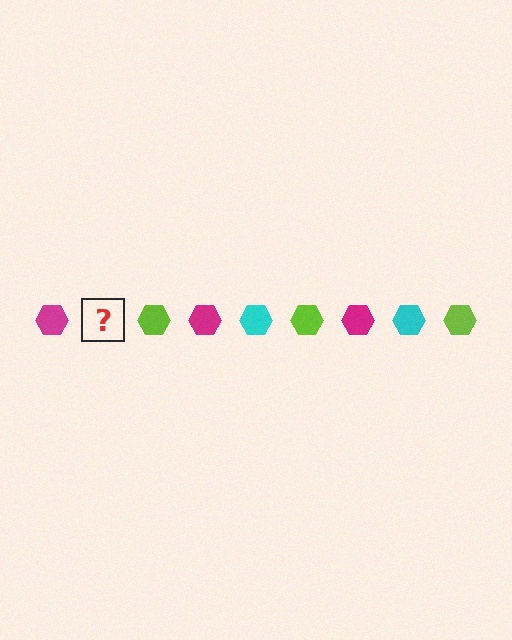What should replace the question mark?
The question mark should be replaced with a cyan hexagon.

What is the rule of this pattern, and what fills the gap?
The rule is that the pattern cycles through magenta, cyan, lime hexagons. The gap should be filled with a cyan hexagon.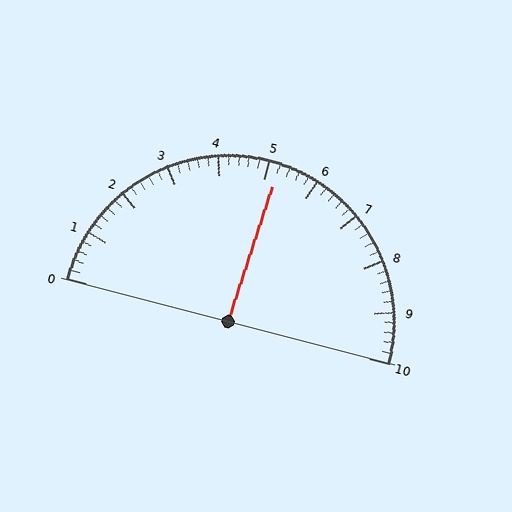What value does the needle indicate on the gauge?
The needle indicates approximately 5.2.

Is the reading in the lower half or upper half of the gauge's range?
The reading is in the upper half of the range (0 to 10).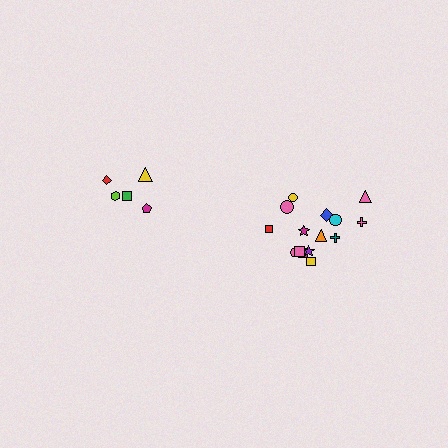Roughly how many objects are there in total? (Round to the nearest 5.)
Roughly 20 objects in total.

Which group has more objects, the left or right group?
The right group.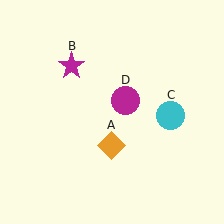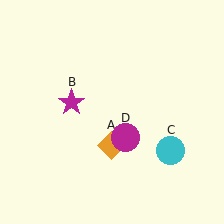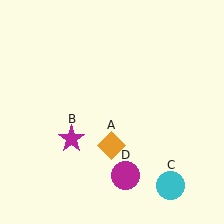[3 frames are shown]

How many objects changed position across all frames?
3 objects changed position: magenta star (object B), cyan circle (object C), magenta circle (object D).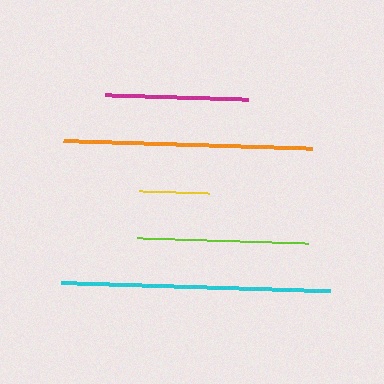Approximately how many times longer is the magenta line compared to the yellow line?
The magenta line is approximately 2.0 times the length of the yellow line.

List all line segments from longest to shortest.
From longest to shortest: cyan, orange, lime, magenta, yellow.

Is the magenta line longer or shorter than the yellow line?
The magenta line is longer than the yellow line.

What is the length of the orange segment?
The orange segment is approximately 249 pixels long.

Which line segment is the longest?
The cyan line is the longest at approximately 269 pixels.